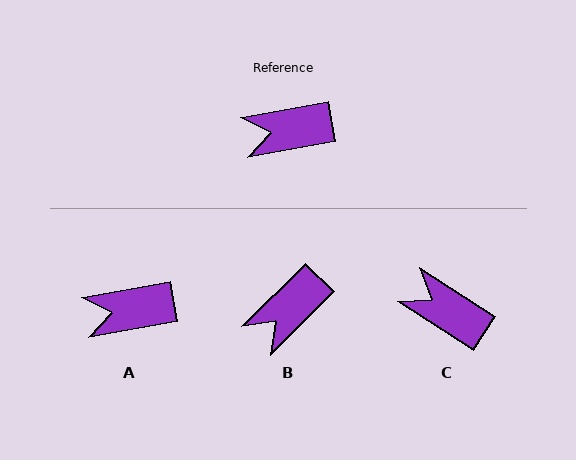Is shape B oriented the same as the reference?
No, it is off by about 35 degrees.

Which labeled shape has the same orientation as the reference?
A.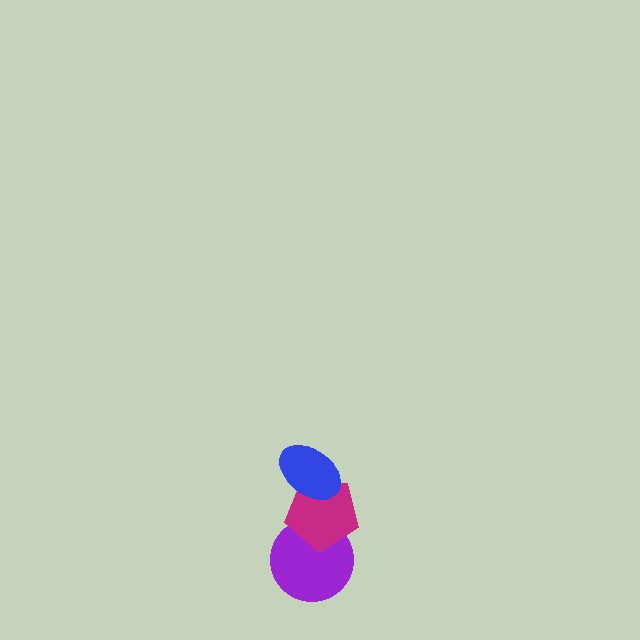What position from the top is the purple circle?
The purple circle is 3rd from the top.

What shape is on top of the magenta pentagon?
The blue ellipse is on top of the magenta pentagon.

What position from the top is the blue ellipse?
The blue ellipse is 1st from the top.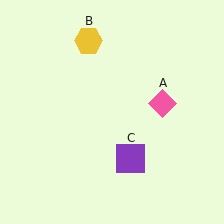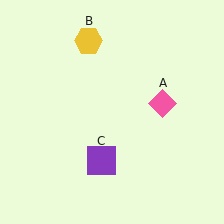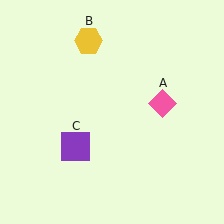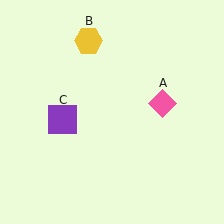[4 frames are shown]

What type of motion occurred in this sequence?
The purple square (object C) rotated clockwise around the center of the scene.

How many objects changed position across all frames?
1 object changed position: purple square (object C).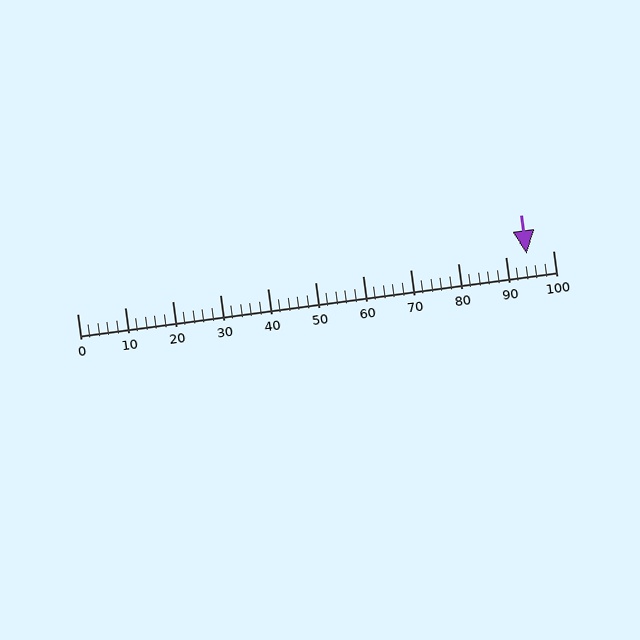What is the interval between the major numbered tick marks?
The major tick marks are spaced 10 units apart.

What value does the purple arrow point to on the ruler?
The purple arrow points to approximately 94.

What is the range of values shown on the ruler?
The ruler shows values from 0 to 100.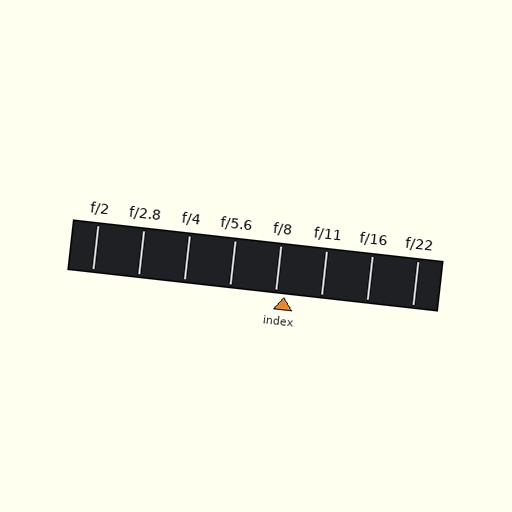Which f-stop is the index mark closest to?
The index mark is closest to f/8.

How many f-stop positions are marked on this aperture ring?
There are 8 f-stop positions marked.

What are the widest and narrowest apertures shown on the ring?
The widest aperture shown is f/2 and the narrowest is f/22.